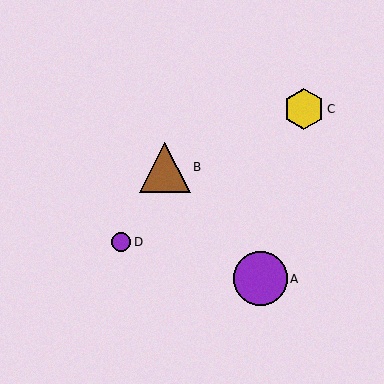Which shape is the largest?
The purple circle (labeled A) is the largest.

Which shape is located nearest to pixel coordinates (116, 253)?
The purple circle (labeled D) at (121, 242) is nearest to that location.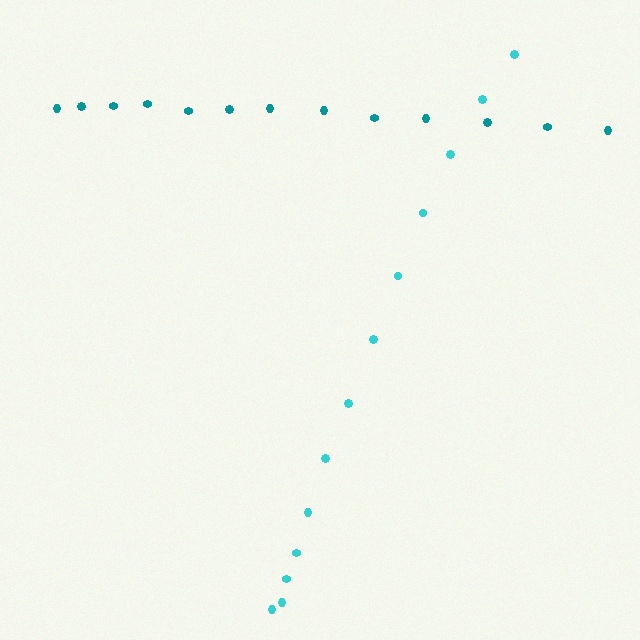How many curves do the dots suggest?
There are 2 distinct paths.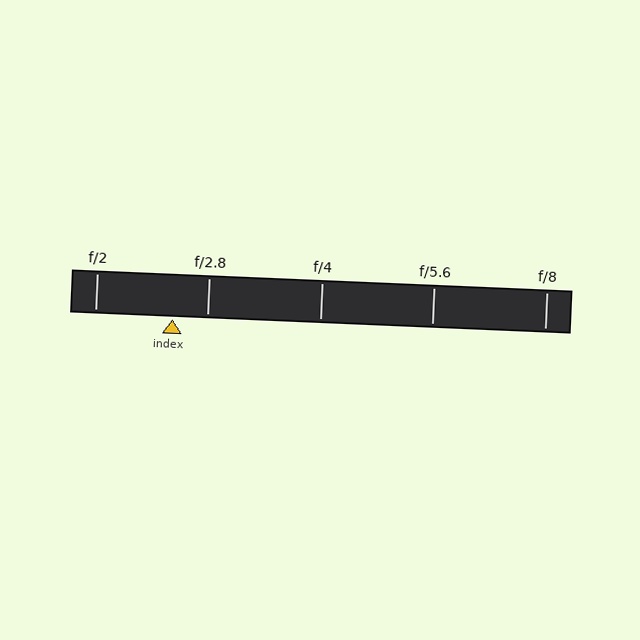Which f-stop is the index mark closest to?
The index mark is closest to f/2.8.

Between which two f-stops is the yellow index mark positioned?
The index mark is between f/2 and f/2.8.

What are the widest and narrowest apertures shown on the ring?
The widest aperture shown is f/2 and the narrowest is f/8.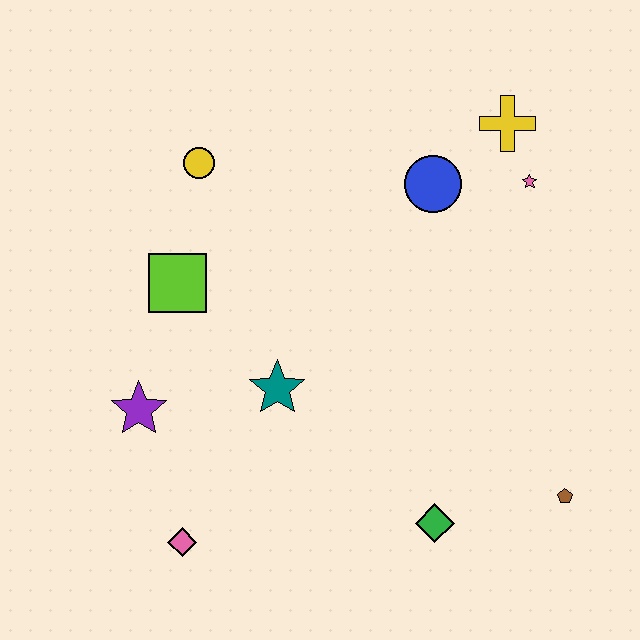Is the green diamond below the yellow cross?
Yes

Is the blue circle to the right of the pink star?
No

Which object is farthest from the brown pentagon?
The yellow circle is farthest from the brown pentagon.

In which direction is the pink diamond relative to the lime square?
The pink diamond is below the lime square.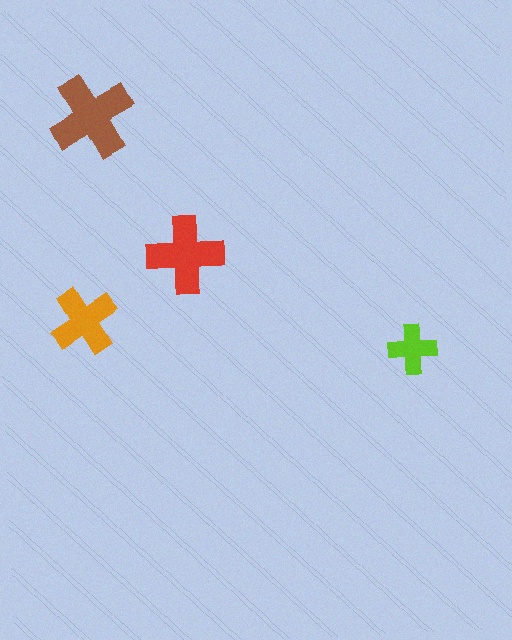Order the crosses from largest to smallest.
the brown one, the red one, the orange one, the lime one.